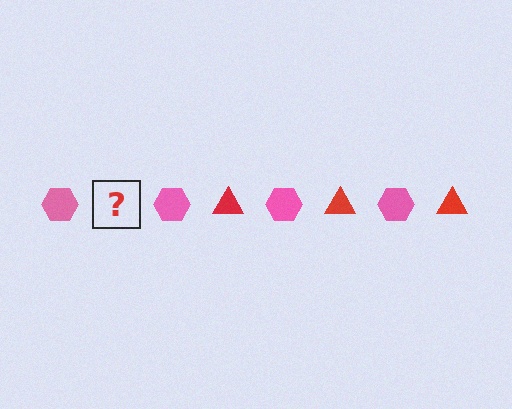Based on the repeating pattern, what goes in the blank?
The blank should be a red triangle.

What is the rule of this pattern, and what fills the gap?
The rule is that the pattern alternates between pink hexagon and red triangle. The gap should be filled with a red triangle.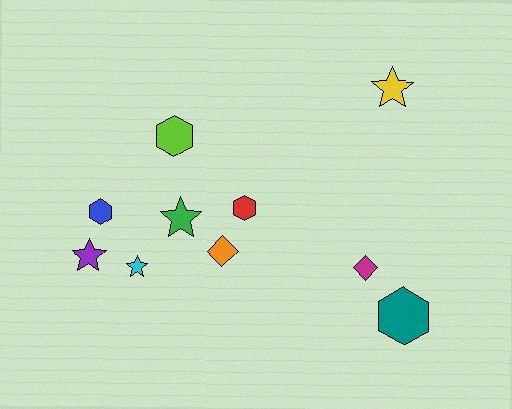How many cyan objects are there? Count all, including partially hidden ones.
There is 1 cyan object.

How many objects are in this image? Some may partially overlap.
There are 10 objects.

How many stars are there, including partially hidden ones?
There are 4 stars.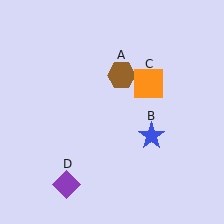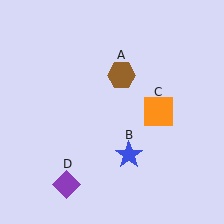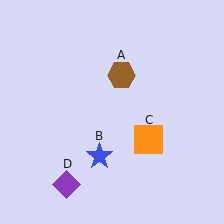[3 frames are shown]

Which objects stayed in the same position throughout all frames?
Brown hexagon (object A) and purple diamond (object D) remained stationary.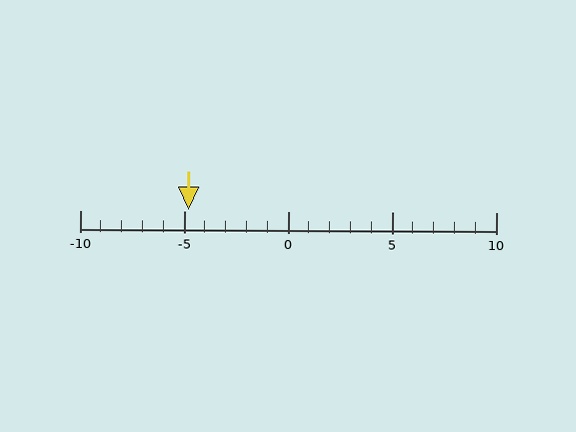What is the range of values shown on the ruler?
The ruler shows values from -10 to 10.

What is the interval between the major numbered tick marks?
The major tick marks are spaced 5 units apart.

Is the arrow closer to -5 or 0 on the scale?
The arrow is closer to -5.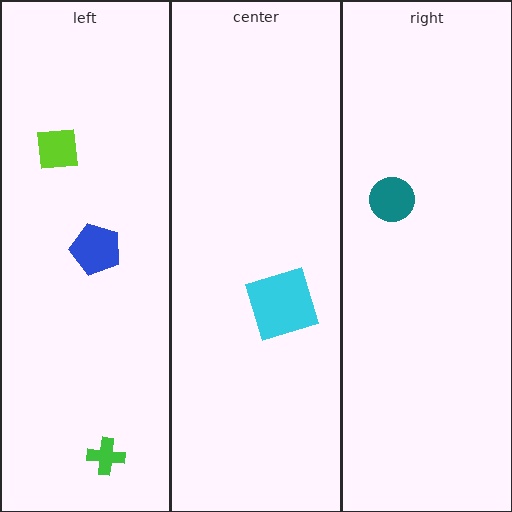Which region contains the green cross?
The left region.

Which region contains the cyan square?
The center region.